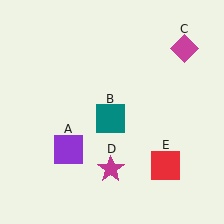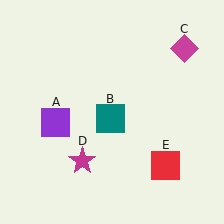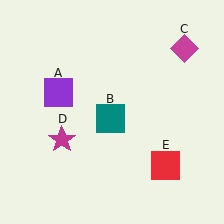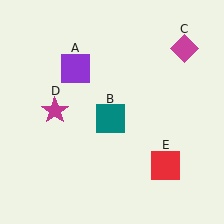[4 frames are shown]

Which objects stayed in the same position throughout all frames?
Teal square (object B) and magenta diamond (object C) and red square (object E) remained stationary.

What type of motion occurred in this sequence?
The purple square (object A), magenta star (object D) rotated clockwise around the center of the scene.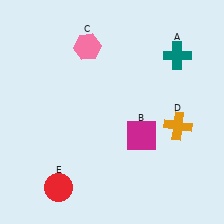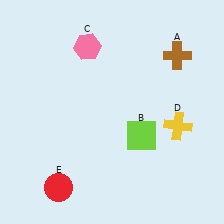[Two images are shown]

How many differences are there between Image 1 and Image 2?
There are 3 differences between the two images.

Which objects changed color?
A changed from teal to brown. B changed from magenta to lime. D changed from orange to yellow.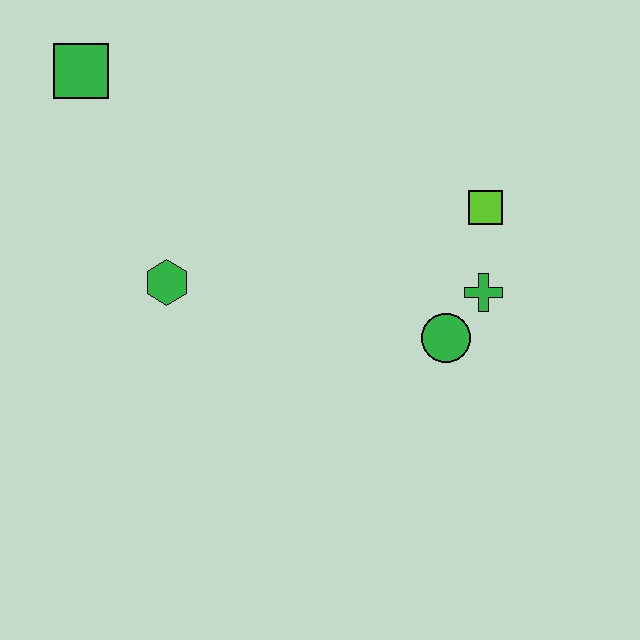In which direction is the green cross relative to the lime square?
The green cross is below the lime square.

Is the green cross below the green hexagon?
Yes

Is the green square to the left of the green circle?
Yes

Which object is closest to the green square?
The green hexagon is closest to the green square.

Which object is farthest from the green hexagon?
The lime square is farthest from the green hexagon.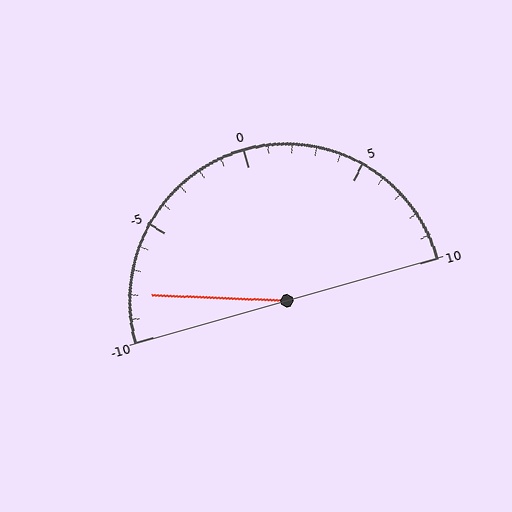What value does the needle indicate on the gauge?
The needle indicates approximately -8.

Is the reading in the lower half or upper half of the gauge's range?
The reading is in the lower half of the range (-10 to 10).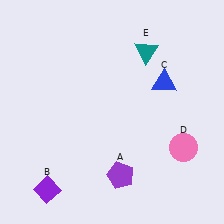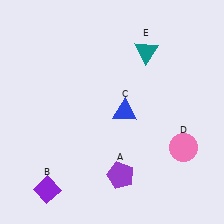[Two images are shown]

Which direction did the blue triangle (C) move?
The blue triangle (C) moved left.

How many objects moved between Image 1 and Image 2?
1 object moved between the two images.